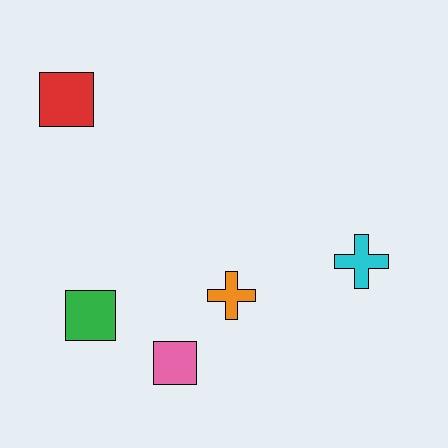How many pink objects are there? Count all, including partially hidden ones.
There is 1 pink object.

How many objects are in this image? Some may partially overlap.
There are 5 objects.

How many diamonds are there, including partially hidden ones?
There are no diamonds.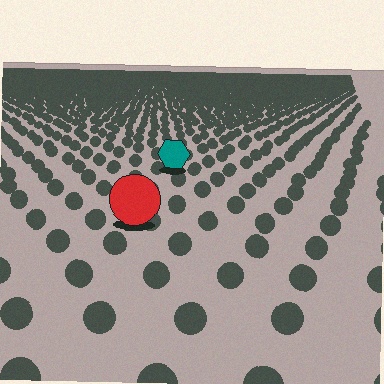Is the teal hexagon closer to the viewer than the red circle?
No. The red circle is closer — you can tell from the texture gradient: the ground texture is coarser near it.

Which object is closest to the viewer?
The red circle is closest. The texture marks near it are larger and more spread out.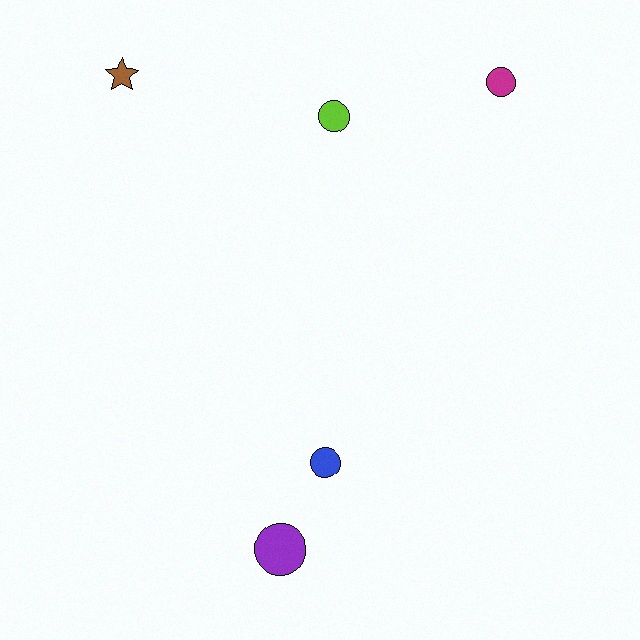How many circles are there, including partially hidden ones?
There are 4 circles.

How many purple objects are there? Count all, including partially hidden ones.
There is 1 purple object.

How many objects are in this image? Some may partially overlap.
There are 5 objects.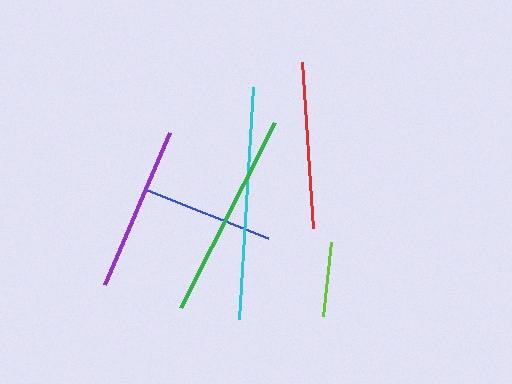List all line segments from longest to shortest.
From longest to shortest: cyan, green, red, purple, blue, lime.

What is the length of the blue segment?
The blue segment is approximately 130 pixels long.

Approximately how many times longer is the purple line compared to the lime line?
The purple line is approximately 2.2 times the length of the lime line.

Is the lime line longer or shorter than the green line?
The green line is longer than the lime line.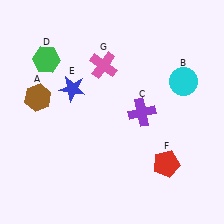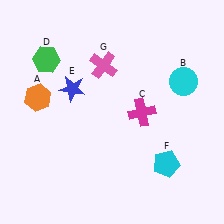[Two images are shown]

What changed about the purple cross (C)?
In Image 1, C is purple. In Image 2, it changed to magenta.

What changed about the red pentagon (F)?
In Image 1, F is red. In Image 2, it changed to cyan.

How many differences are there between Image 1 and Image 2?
There are 3 differences between the two images.